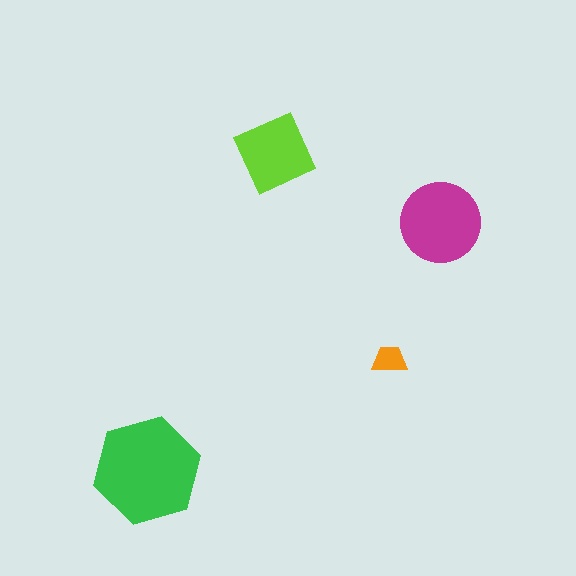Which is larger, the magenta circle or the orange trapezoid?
The magenta circle.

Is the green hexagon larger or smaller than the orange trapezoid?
Larger.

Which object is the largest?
The green hexagon.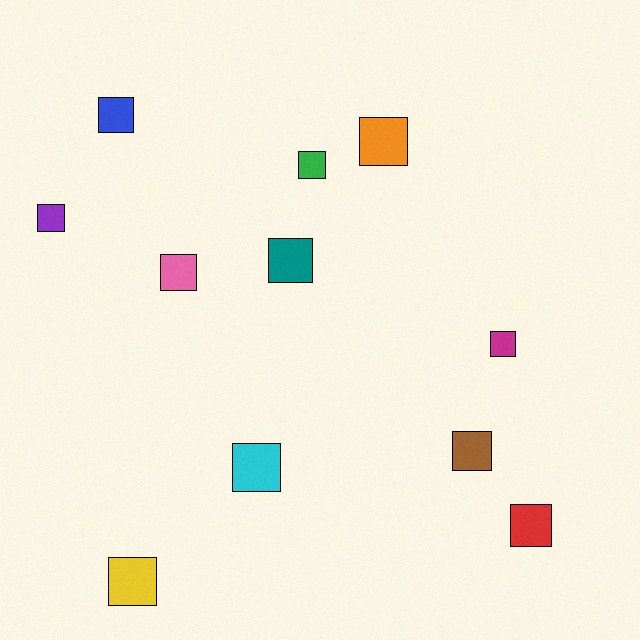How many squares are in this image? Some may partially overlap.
There are 11 squares.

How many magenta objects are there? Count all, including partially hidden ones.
There is 1 magenta object.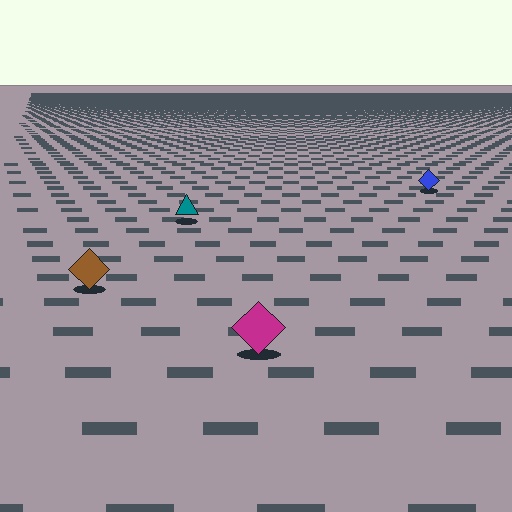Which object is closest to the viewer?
The magenta diamond is closest. The texture marks near it are larger and more spread out.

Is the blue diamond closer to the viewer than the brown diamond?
No. The brown diamond is closer — you can tell from the texture gradient: the ground texture is coarser near it.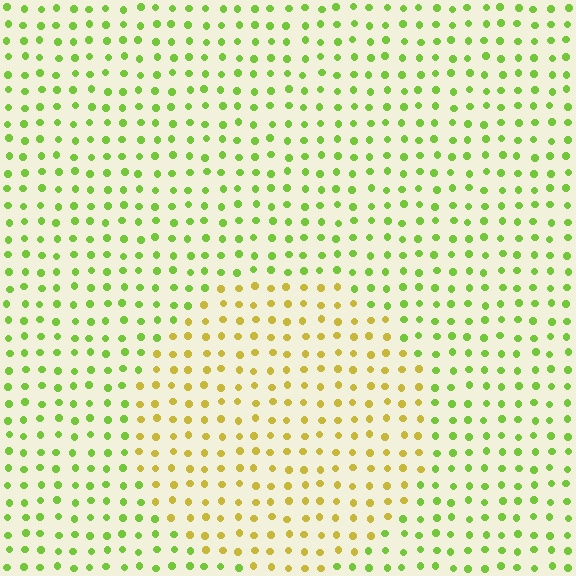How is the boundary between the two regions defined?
The boundary is defined purely by a slight shift in hue (about 42 degrees). Spacing, size, and orientation are identical on both sides.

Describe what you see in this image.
The image is filled with small lime elements in a uniform arrangement. A circle-shaped region is visible where the elements are tinted to a slightly different hue, forming a subtle color boundary.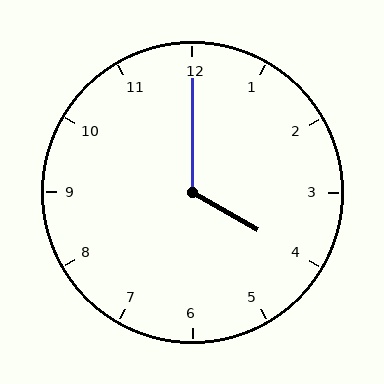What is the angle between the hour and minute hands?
Approximately 120 degrees.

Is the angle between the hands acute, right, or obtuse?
It is obtuse.